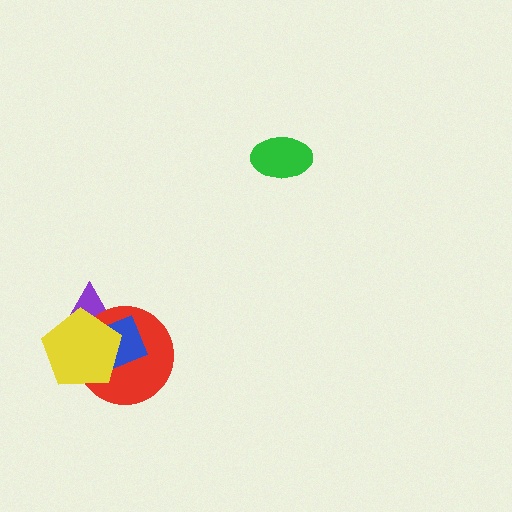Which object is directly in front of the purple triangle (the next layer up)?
The red circle is directly in front of the purple triangle.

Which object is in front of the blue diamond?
The yellow pentagon is in front of the blue diamond.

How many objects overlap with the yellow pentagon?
3 objects overlap with the yellow pentagon.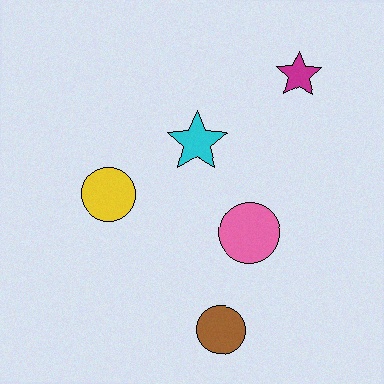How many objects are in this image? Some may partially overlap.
There are 5 objects.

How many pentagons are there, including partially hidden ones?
There are no pentagons.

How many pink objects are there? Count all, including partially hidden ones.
There is 1 pink object.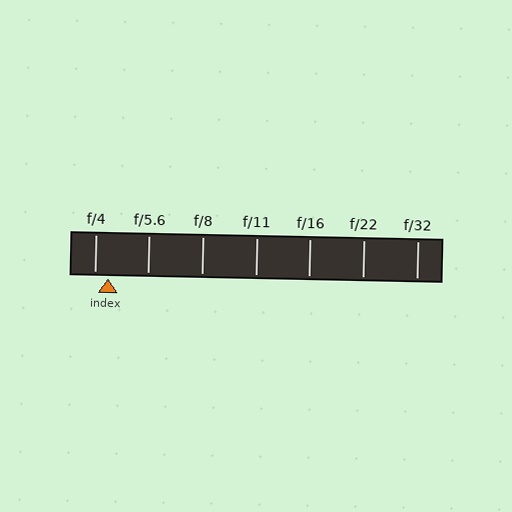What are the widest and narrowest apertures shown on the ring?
The widest aperture shown is f/4 and the narrowest is f/32.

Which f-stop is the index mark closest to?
The index mark is closest to f/4.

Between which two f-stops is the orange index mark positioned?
The index mark is between f/4 and f/5.6.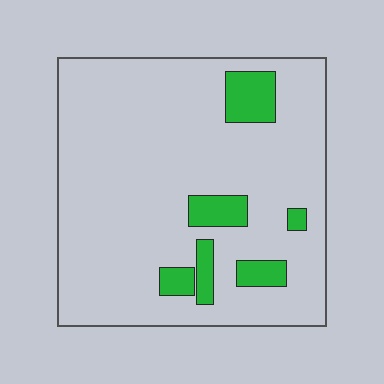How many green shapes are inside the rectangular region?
6.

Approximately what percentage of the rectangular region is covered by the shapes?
Approximately 10%.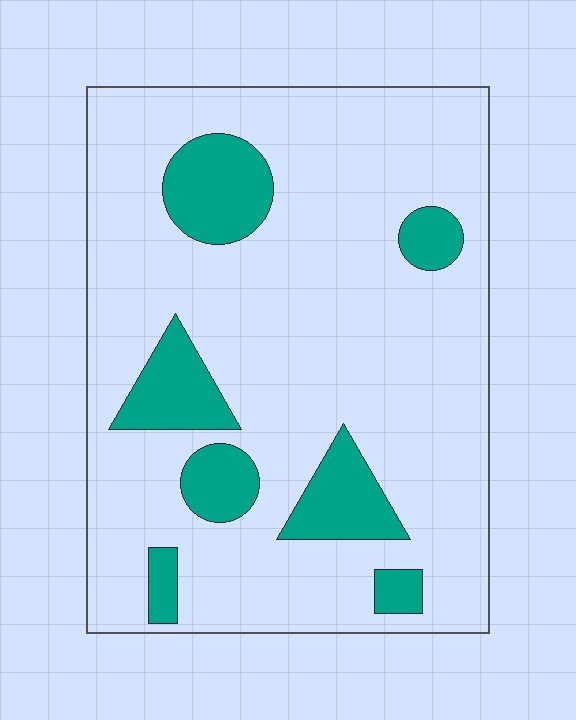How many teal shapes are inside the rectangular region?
7.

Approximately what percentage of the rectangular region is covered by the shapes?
Approximately 15%.